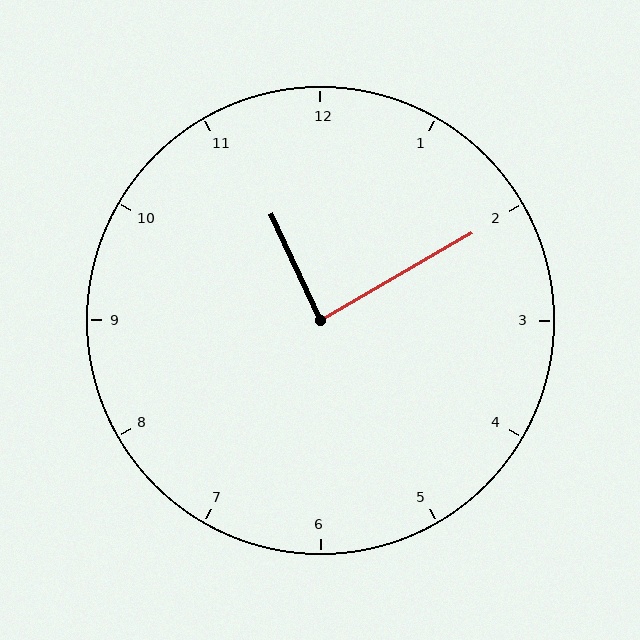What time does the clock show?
11:10.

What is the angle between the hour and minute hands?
Approximately 85 degrees.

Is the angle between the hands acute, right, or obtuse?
It is right.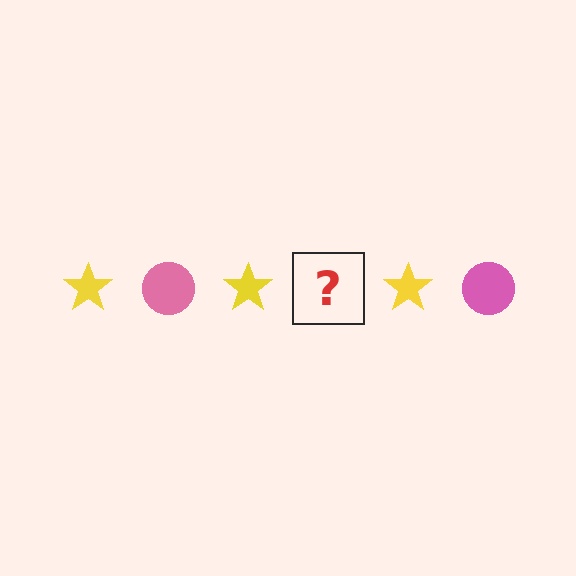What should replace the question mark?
The question mark should be replaced with a pink circle.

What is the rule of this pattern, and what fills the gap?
The rule is that the pattern alternates between yellow star and pink circle. The gap should be filled with a pink circle.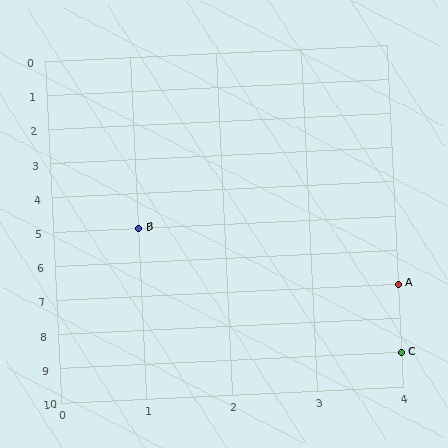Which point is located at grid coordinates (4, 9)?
Point C is at (4, 9).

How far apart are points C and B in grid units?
Points C and B are 3 columns and 4 rows apart (about 5.0 grid units diagonally).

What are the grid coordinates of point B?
Point B is at grid coordinates (1, 5).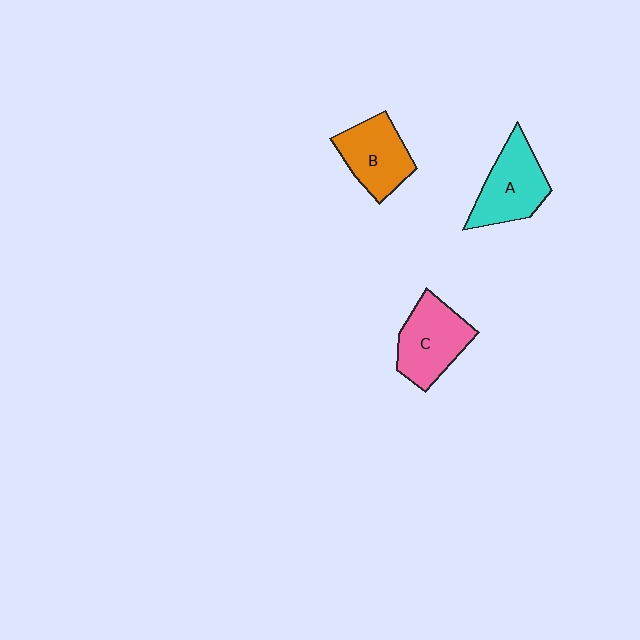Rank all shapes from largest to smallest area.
From largest to smallest: C (pink), A (cyan), B (orange).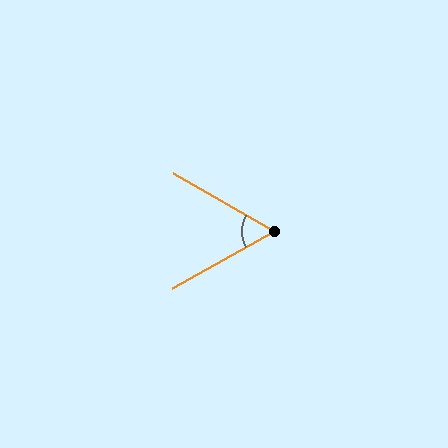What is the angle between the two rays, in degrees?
Approximately 59 degrees.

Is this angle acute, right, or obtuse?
It is acute.